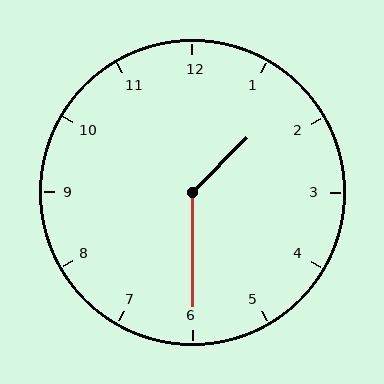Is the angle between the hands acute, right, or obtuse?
It is obtuse.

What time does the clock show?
1:30.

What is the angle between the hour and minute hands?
Approximately 135 degrees.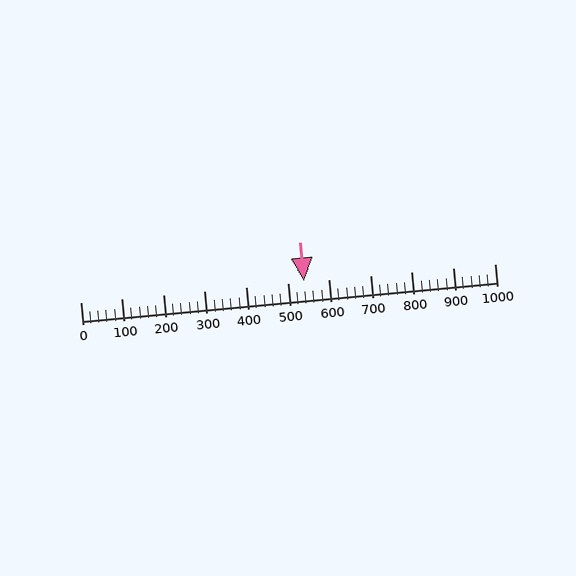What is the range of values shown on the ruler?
The ruler shows values from 0 to 1000.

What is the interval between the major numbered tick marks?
The major tick marks are spaced 100 units apart.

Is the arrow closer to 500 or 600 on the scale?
The arrow is closer to 500.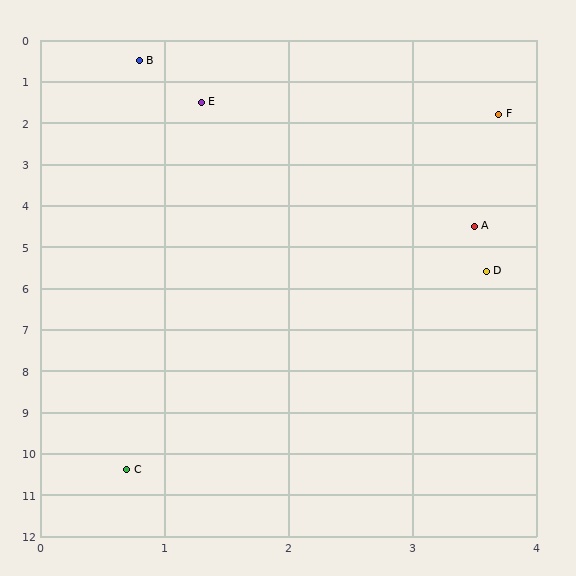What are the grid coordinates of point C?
Point C is at approximately (0.7, 10.4).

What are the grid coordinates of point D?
Point D is at approximately (3.6, 5.6).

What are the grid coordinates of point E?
Point E is at approximately (1.3, 1.5).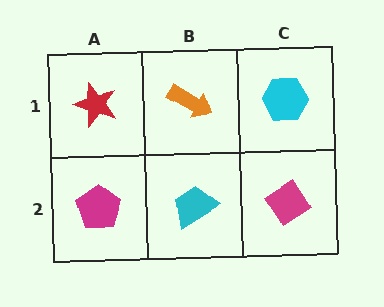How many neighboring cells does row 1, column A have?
2.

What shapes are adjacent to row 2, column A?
A red star (row 1, column A), a cyan trapezoid (row 2, column B).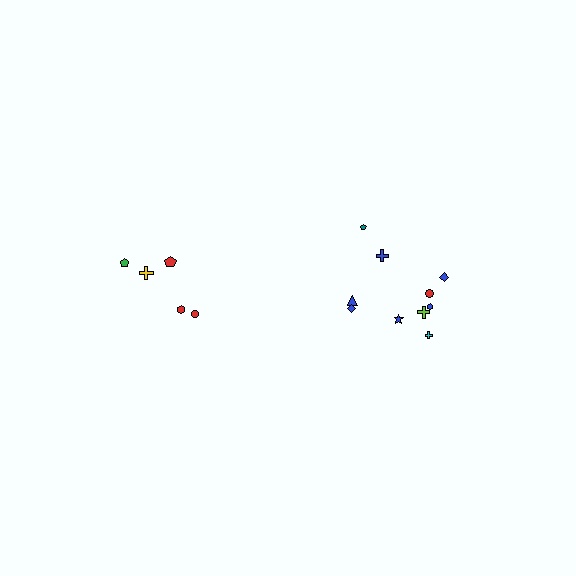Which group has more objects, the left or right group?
The right group.